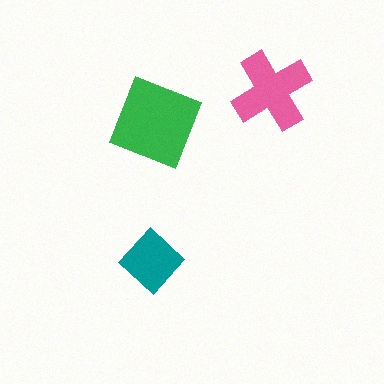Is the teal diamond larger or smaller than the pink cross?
Smaller.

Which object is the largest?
The green diamond.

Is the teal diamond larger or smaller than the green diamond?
Smaller.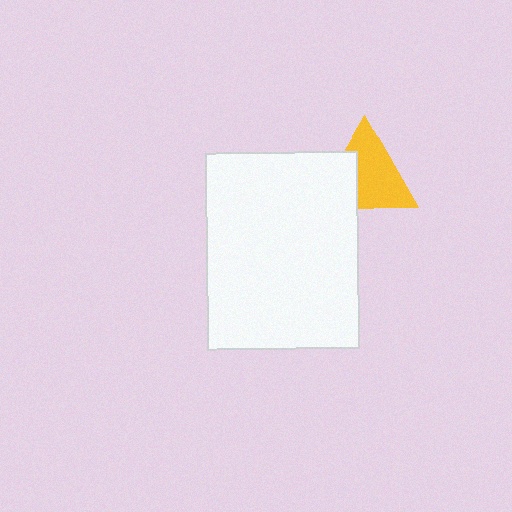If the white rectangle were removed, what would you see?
You would see the complete yellow triangle.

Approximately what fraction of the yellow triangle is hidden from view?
Roughly 35% of the yellow triangle is hidden behind the white rectangle.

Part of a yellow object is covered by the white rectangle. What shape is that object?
It is a triangle.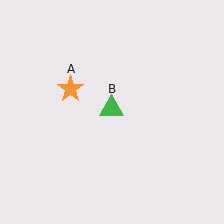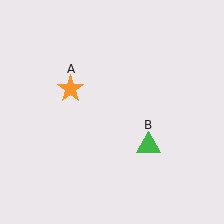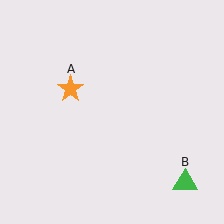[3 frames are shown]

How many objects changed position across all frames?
1 object changed position: green triangle (object B).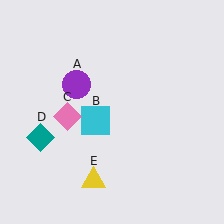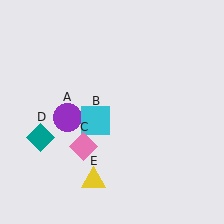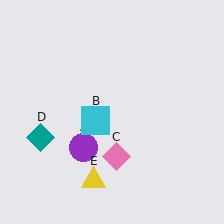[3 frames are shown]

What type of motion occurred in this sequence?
The purple circle (object A), pink diamond (object C) rotated counterclockwise around the center of the scene.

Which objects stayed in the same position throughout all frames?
Cyan square (object B) and teal diamond (object D) and yellow triangle (object E) remained stationary.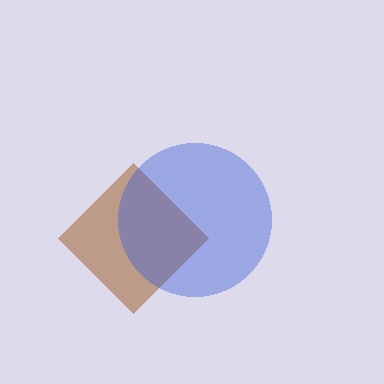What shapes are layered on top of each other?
The layered shapes are: a brown diamond, a blue circle.